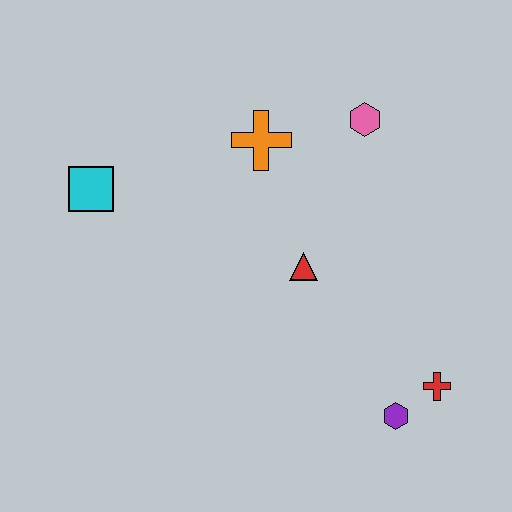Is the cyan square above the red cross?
Yes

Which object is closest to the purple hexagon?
The red cross is closest to the purple hexagon.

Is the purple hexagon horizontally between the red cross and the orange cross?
Yes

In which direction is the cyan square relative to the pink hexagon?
The cyan square is to the left of the pink hexagon.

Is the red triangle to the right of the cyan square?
Yes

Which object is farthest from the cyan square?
The red cross is farthest from the cyan square.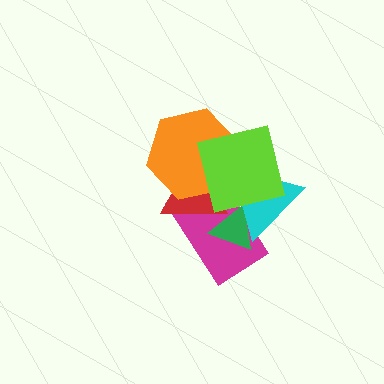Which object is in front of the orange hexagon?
The lime square is in front of the orange hexagon.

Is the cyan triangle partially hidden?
Yes, it is partially covered by another shape.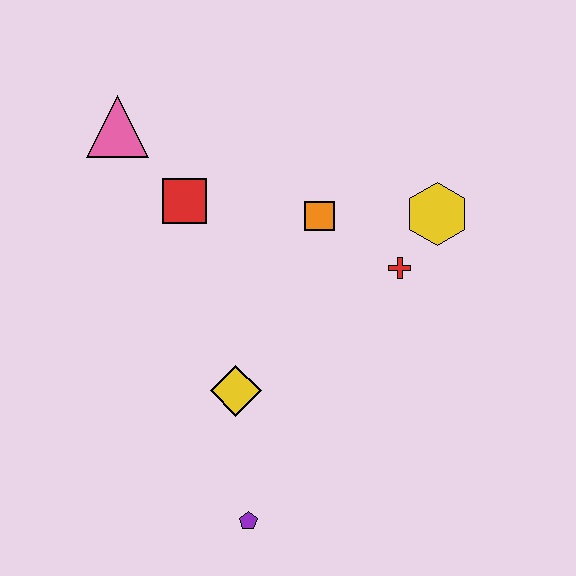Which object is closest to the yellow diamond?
The purple pentagon is closest to the yellow diamond.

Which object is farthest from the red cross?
The pink triangle is farthest from the red cross.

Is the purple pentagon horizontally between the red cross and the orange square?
No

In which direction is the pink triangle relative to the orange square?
The pink triangle is to the left of the orange square.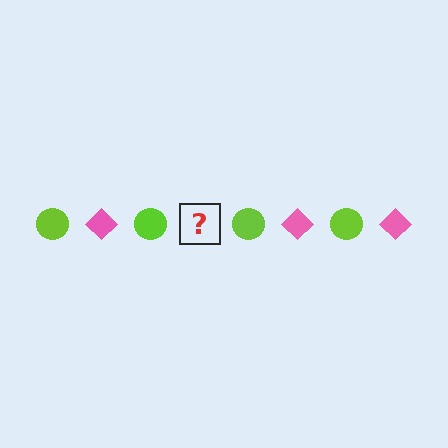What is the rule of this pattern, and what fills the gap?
The rule is that the pattern alternates between lime circle and pink diamond. The gap should be filled with a pink diamond.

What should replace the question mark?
The question mark should be replaced with a pink diamond.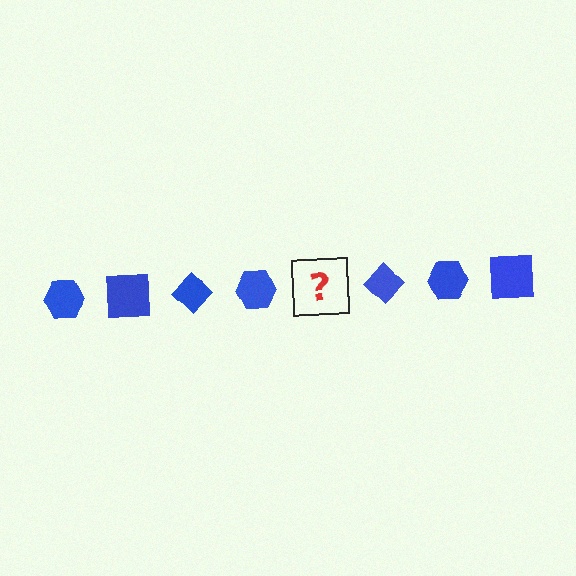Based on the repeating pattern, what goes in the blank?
The blank should be a blue square.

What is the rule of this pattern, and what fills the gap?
The rule is that the pattern cycles through hexagon, square, diamond shapes in blue. The gap should be filled with a blue square.